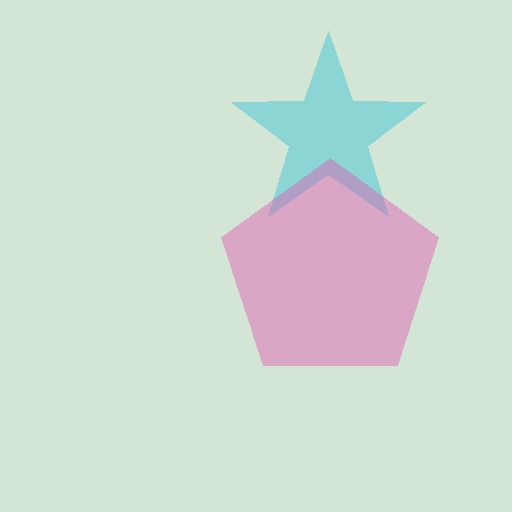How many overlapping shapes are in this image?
There are 2 overlapping shapes in the image.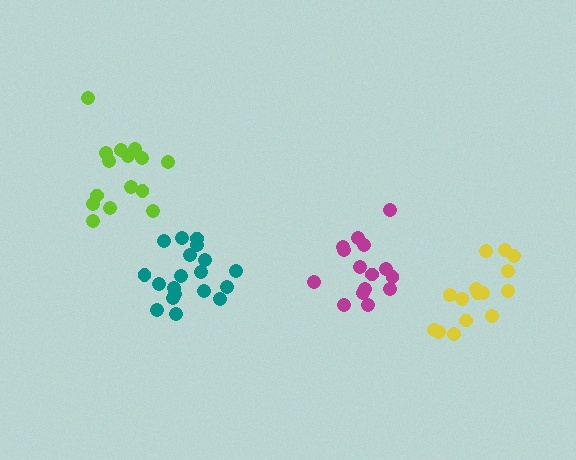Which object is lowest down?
The yellow cluster is bottommost.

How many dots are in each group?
Group 1: 15 dots, Group 2: 15 dots, Group 3: 15 dots, Group 4: 19 dots (64 total).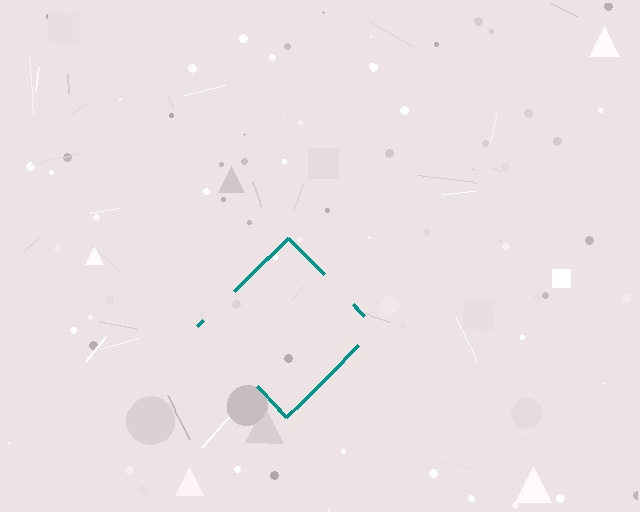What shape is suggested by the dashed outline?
The dashed outline suggests a diamond.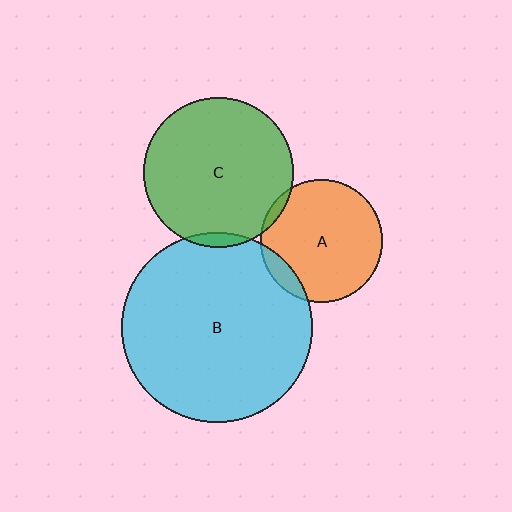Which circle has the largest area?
Circle B (cyan).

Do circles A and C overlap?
Yes.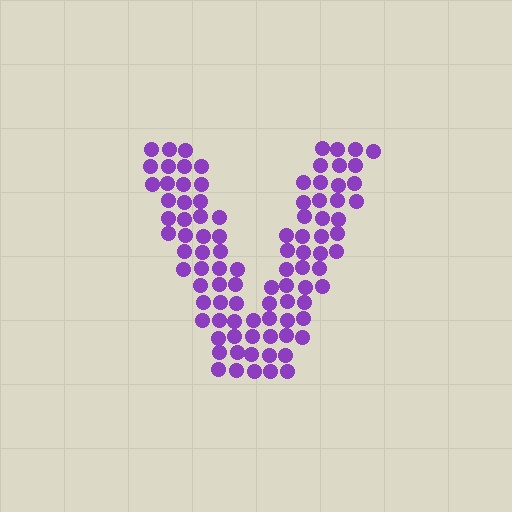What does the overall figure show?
The overall figure shows the letter V.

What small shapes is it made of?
It is made of small circles.